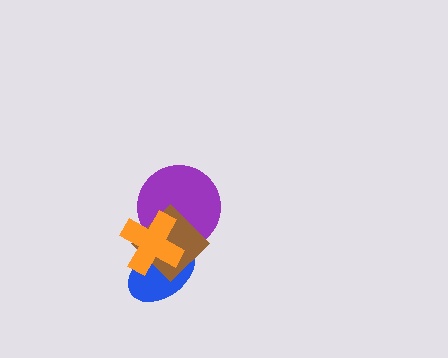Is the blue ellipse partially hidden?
Yes, it is partially covered by another shape.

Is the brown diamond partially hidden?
Yes, it is partially covered by another shape.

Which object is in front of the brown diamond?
The orange cross is in front of the brown diamond.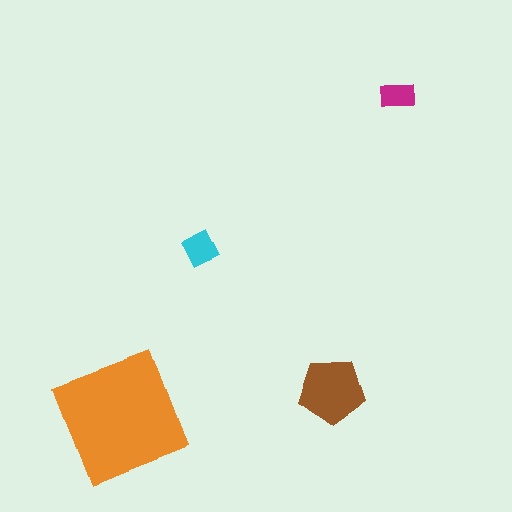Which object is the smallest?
The magenta rectangle.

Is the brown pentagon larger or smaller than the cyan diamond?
Larger.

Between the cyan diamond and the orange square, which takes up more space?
The orange square.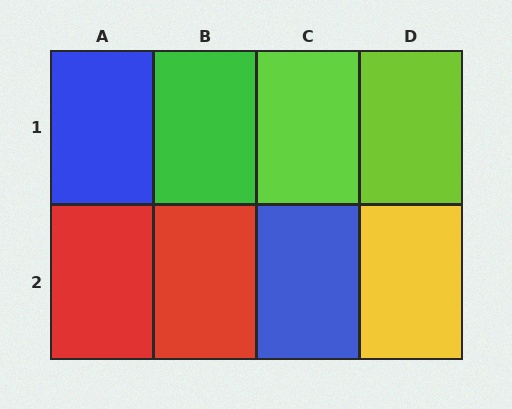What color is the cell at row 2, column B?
Red.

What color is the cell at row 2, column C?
Blue.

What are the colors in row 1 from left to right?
Blue, green, lime, lime.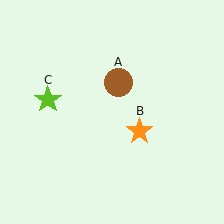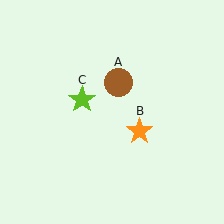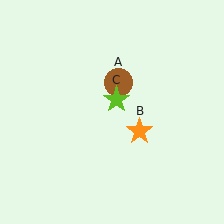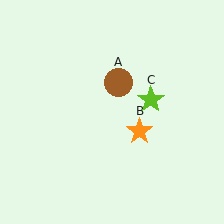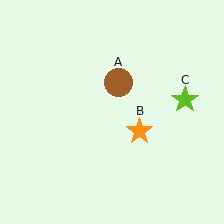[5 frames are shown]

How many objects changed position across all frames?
1 object changed position: lime star (object C).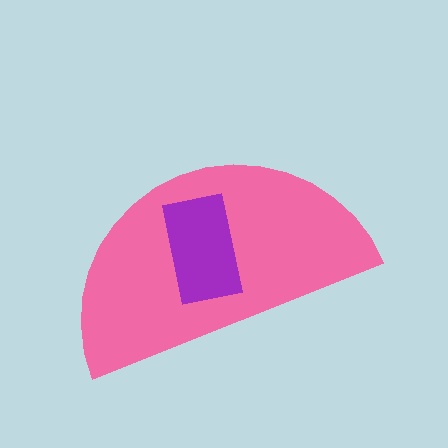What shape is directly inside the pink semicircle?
The purple rectangle.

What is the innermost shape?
The purple rectangle.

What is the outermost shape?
The pink semicircle.